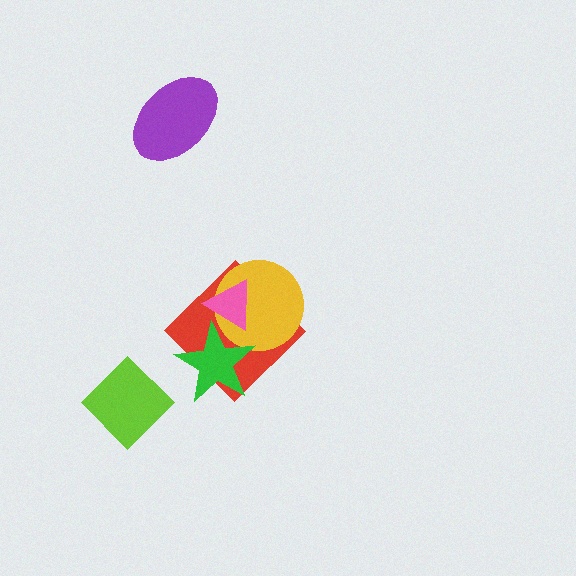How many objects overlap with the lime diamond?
0 objects overlap with the lime diamond.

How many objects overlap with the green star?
3 objects overlap with the green star.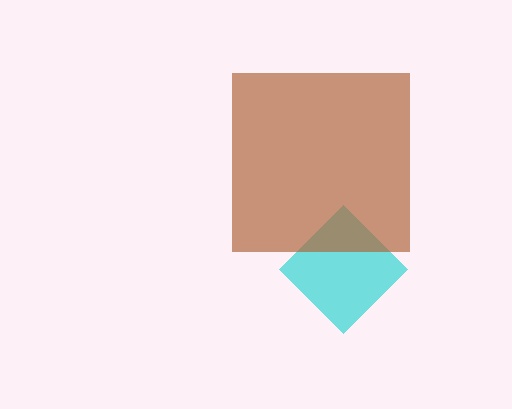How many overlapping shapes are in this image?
There are 2 overlapping shapes in the image.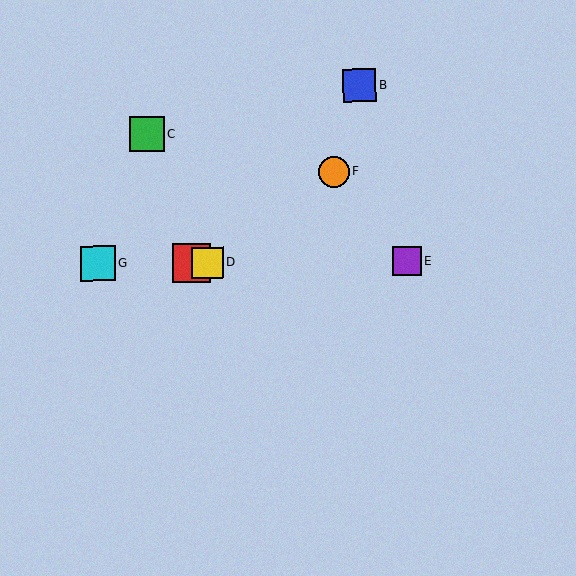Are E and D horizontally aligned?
Yes, both are at y≈261.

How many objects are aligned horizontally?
4 objects (A, D, E, G) are aligned horizontally.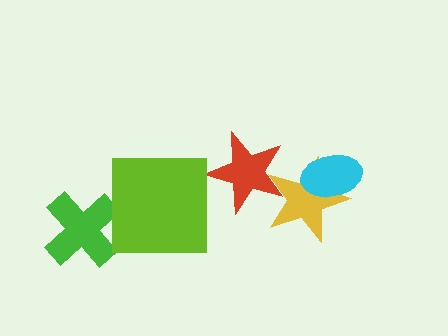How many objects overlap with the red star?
1 object overlaps with the red star.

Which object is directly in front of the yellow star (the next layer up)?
The cyan ellipse is directly in front of the yellow star.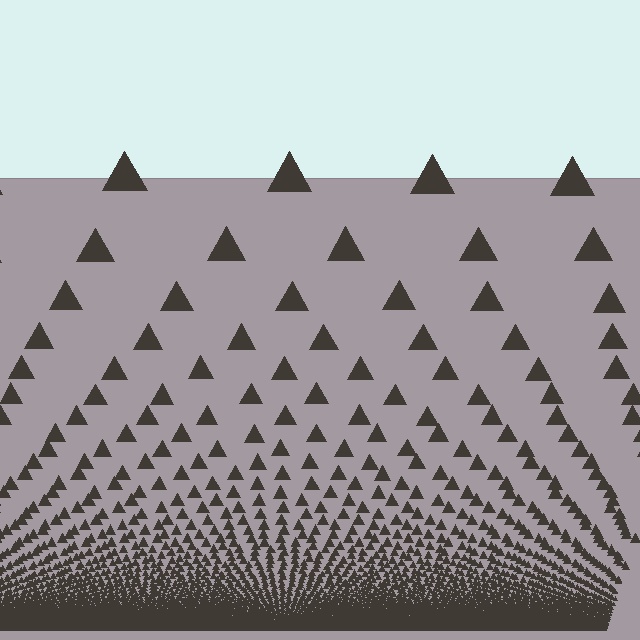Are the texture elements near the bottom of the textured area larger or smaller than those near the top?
Smaller. The gradient is inverted — elements near the bottom are smaller and denser.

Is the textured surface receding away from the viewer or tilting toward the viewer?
The surface appears to tilt toward the viewer. Texture elements get larger and sparser toward the top.